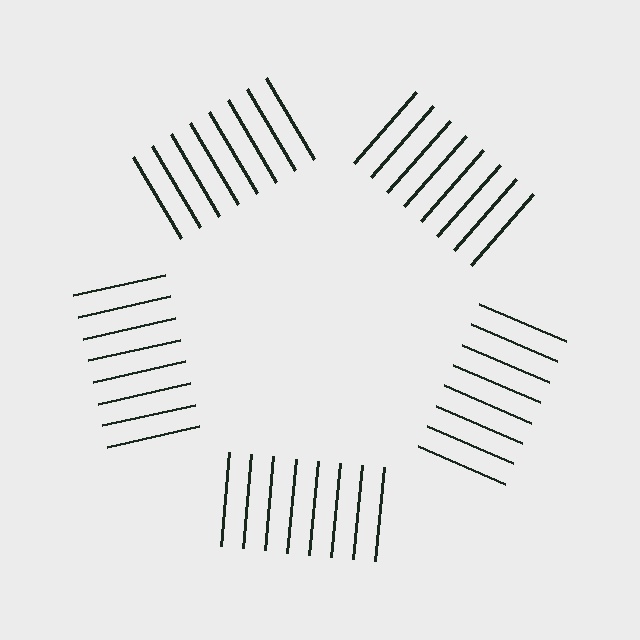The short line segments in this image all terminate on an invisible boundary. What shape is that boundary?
An illusory pentagon — the line segments terminate on its edges but no continuous stroke is drawn.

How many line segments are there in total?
40 — 8 along each of the 5 edges.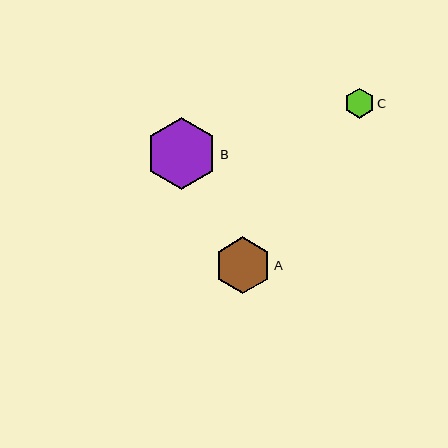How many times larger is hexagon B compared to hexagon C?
Hexagon B is approximately 2.4 times the size of hexagon C.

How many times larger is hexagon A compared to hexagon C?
Hexagon A is approximately 1.9 times the size of hexagon C.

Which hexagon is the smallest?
Hexagon C is the smallest with a size of approximately 30 pixels.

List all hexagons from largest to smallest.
From largest to smallest: B, A, C.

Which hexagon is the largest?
Hexagon B is the largest with a size of approximately 71 pixels.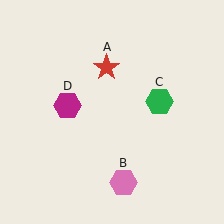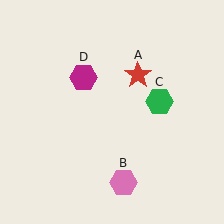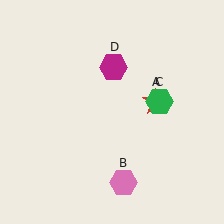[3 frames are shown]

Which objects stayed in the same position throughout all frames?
Pink hexagon (object B) and green hexagon (object C) remained stationary.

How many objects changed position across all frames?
2 objects changed position: red star (object A), magenta hexagon (object D).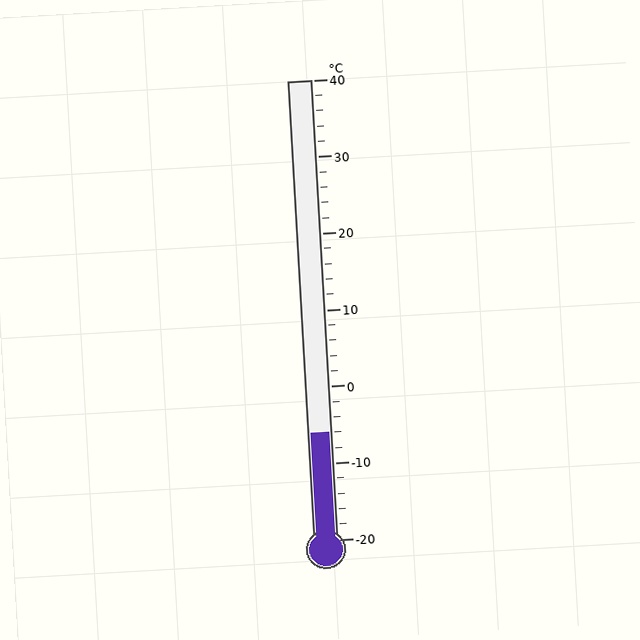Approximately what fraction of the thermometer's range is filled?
The thermometer is filled to approximately 25% of its range.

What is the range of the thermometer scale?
The thermometer scale ranges from -20°C to 40°C.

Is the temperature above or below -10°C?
The temperature is above -10°C.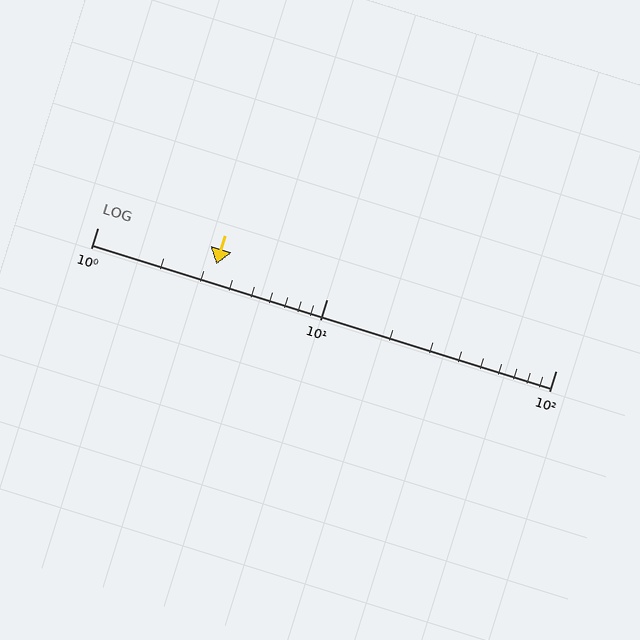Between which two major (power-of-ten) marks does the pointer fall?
The pointer is between 1 and 10.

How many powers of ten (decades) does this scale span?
The scale spans 2 decades, from 1 to 100.